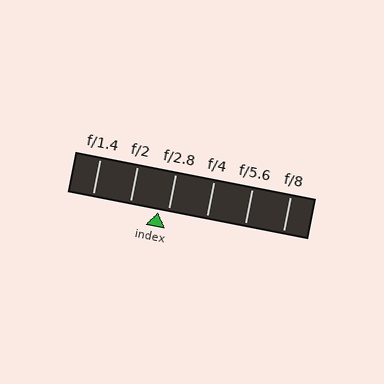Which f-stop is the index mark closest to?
The index mark is closest to f/2.8.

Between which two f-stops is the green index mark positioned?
The index mark is between f/2 and f/2.8.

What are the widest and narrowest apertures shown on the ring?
The widest aperture shown is f/1.4 and the narrowest is f/8.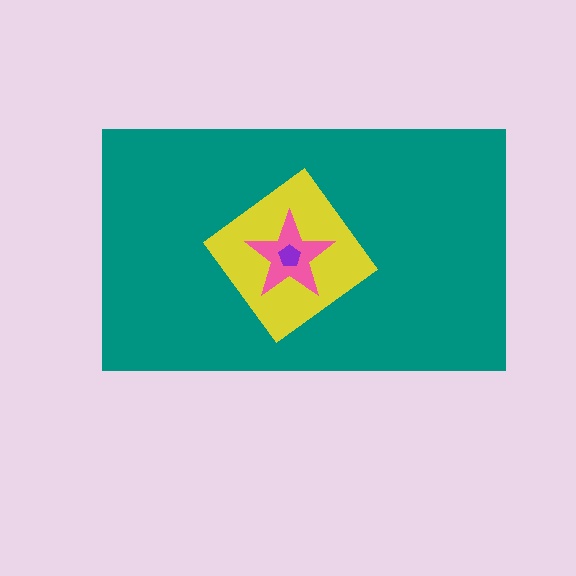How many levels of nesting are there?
4.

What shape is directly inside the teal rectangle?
The yellow diamond.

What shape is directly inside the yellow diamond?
The pink star.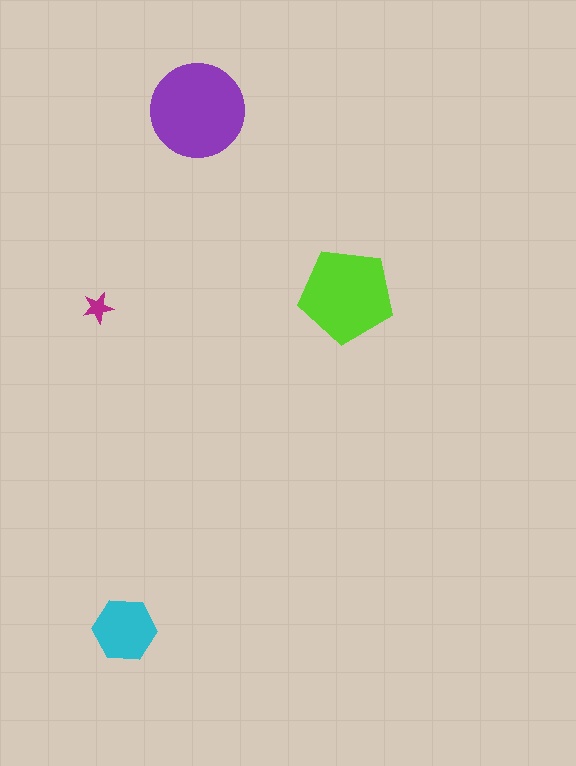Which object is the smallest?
The magenta star.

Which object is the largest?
The purple circle.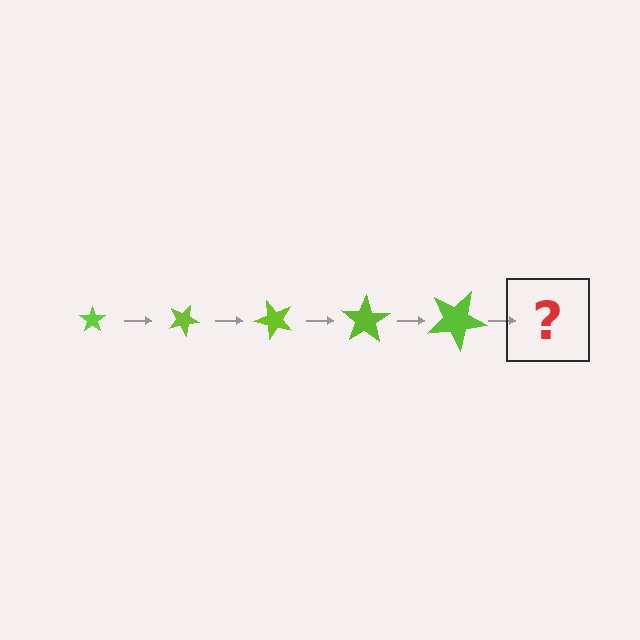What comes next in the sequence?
The next element should be a star, larger than the previous one and rotated 125 degrees from the start.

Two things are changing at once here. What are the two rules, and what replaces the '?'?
The two rules are that the star grows larger each step and it rotates 25 degrees each step. The '?' should be a star, larger than the previous one and rotated 125 degrees from the start.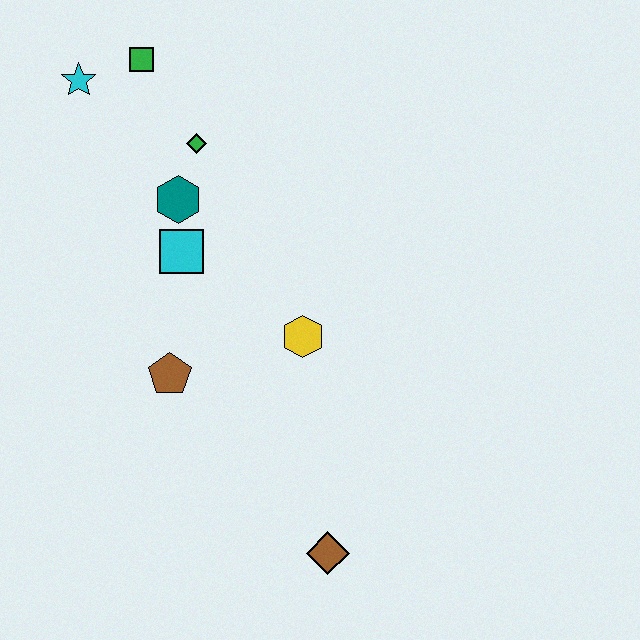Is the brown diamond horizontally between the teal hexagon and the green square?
No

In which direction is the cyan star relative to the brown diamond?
The cyan star is above the brown diamond.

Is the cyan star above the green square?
No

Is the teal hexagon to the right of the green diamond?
No